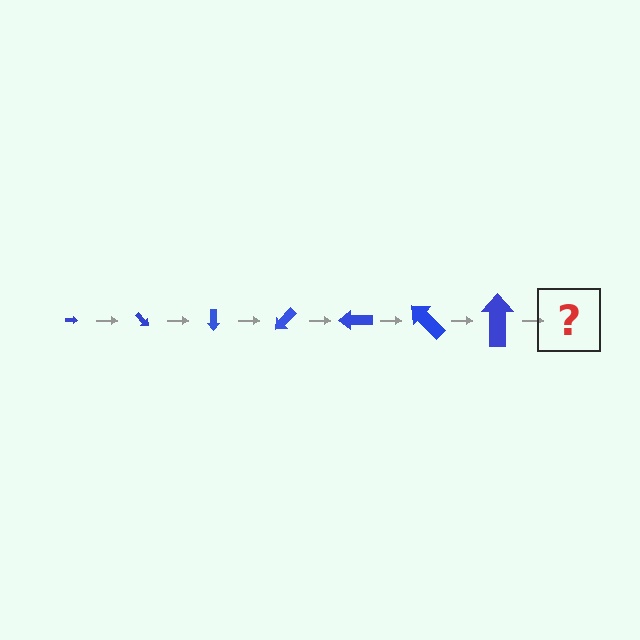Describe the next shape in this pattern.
It should be an arrow, larger than the previous one and rotated 315 degrees from the start.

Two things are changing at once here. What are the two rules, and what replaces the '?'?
The two rules are that the arrow grows larger each step and it rotates 45 degrees each step. The '?' should be an arrow, larger than the previous one and rotated 315 degrees from the start.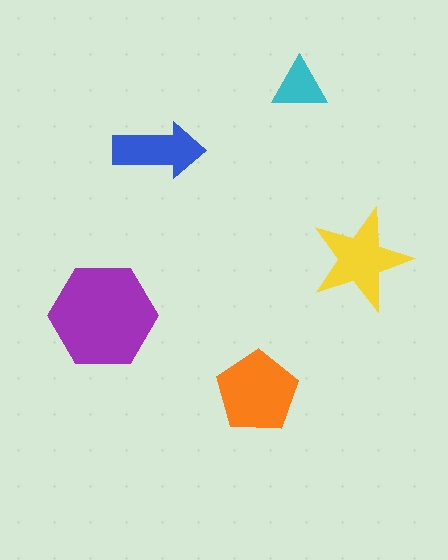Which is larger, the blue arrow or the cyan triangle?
The blue arrow.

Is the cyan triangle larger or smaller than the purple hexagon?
Smaller.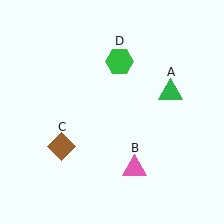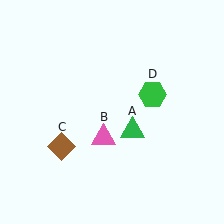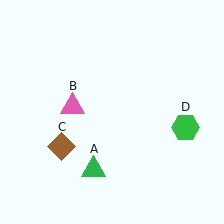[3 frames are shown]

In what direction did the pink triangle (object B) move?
The pink triangle (object B) moved up and to the left.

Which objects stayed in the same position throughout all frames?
Brown diamond (object C) remained stationary.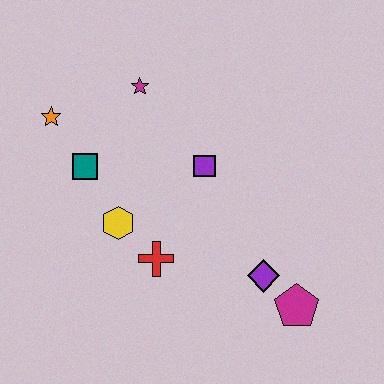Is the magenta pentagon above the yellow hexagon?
No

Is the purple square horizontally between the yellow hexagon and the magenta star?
No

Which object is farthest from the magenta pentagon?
The orange star is farthest from the magenta pentagon.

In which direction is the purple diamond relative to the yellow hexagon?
The purple diamond is to the right of the yellow hexagon.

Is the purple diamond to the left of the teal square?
No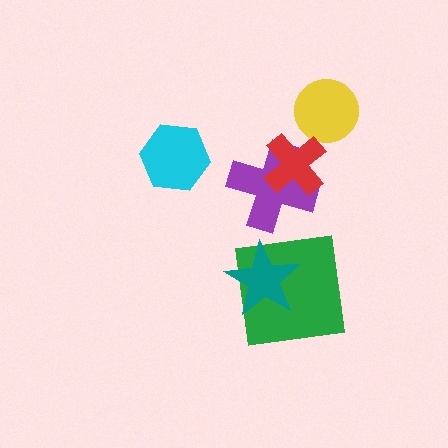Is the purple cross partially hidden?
Yes, it is partially covered by another shape.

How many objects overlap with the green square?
1 object overlaps with the green square.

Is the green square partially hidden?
Yes, it is partially covered by another shape.